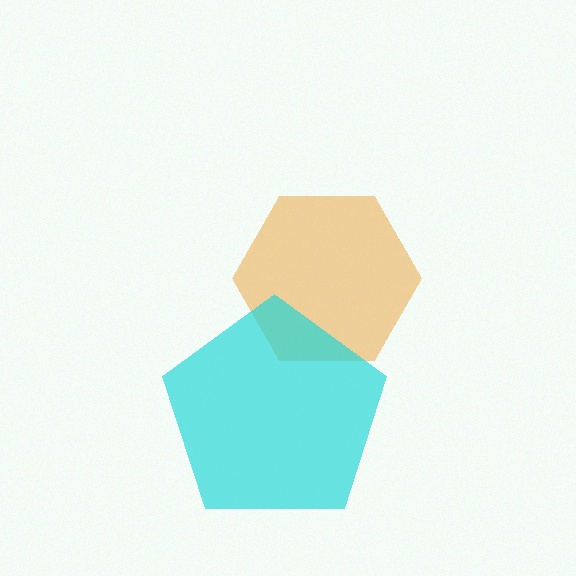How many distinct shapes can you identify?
There are 2 distinct shapes: an orange hexagon, a cyan pentagon.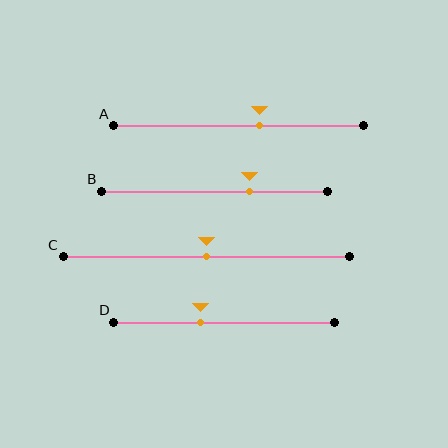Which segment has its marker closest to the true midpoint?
Segment C has its marker closest to the true midpoint.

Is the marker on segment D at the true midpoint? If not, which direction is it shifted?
No, the marker on segment D is shifted to the left by about 11% of the segment length.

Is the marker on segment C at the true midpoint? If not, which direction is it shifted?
Yes, the marker on segment C is at the true midpoint.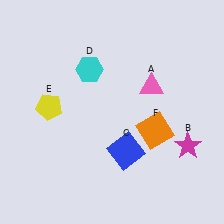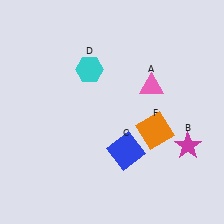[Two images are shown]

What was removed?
The yellow pentagon (E) was removed in Image 2.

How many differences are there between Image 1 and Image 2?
There is 1 difference between the two images.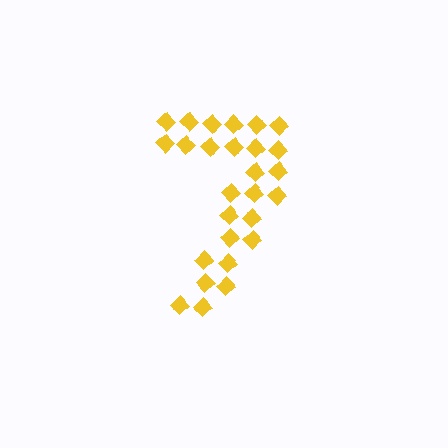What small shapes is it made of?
It is made of small diamonds.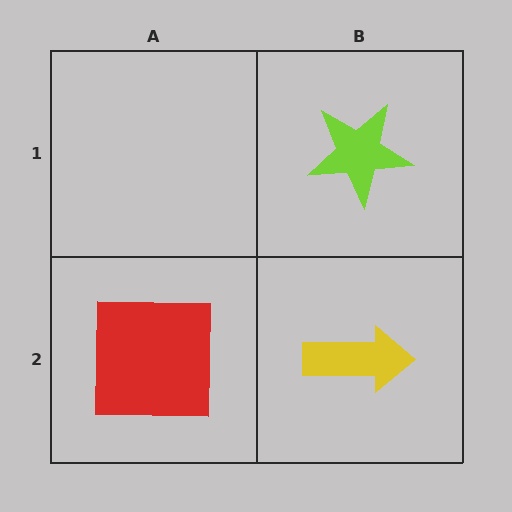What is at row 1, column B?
A lime star.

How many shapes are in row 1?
1 shape.